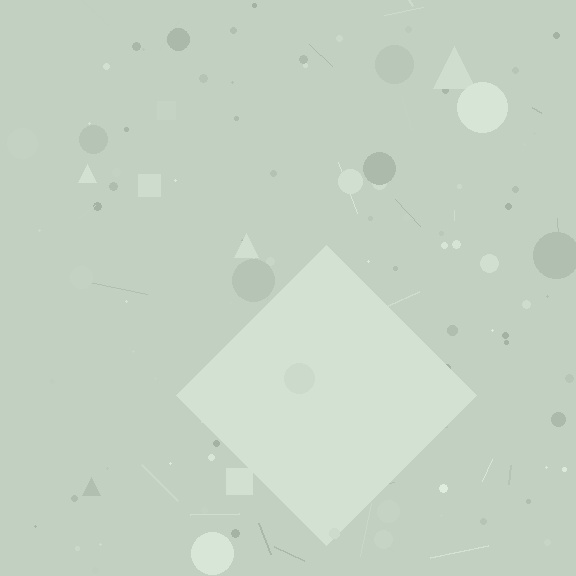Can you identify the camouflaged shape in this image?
The camouflaged shape is a diamond.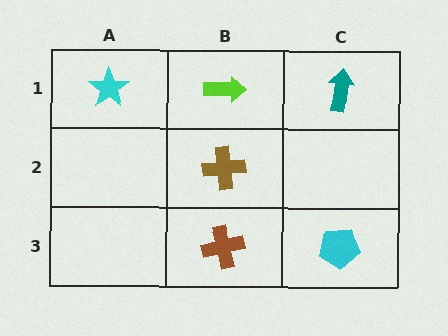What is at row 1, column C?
A teal arrow.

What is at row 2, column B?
A brown cross.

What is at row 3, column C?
A cyan pentagon.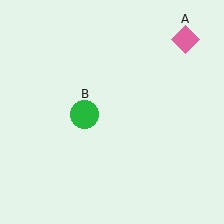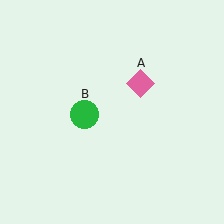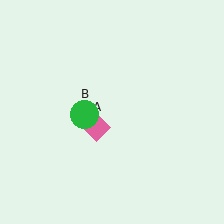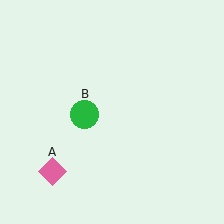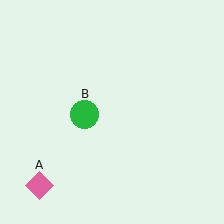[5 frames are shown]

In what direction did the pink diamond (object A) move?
The pink diamond (object A) moved down and to the left.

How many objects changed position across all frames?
1 object changed position: pink diamond (object A).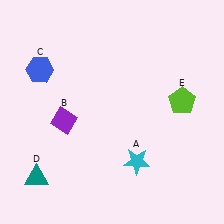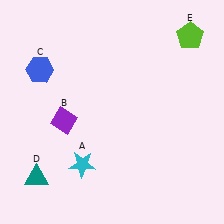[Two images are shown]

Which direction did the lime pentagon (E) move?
The lime pentagon (E) moved up.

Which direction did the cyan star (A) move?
The cyan star (A) moved left.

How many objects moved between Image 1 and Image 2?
2 objects moved between the two images.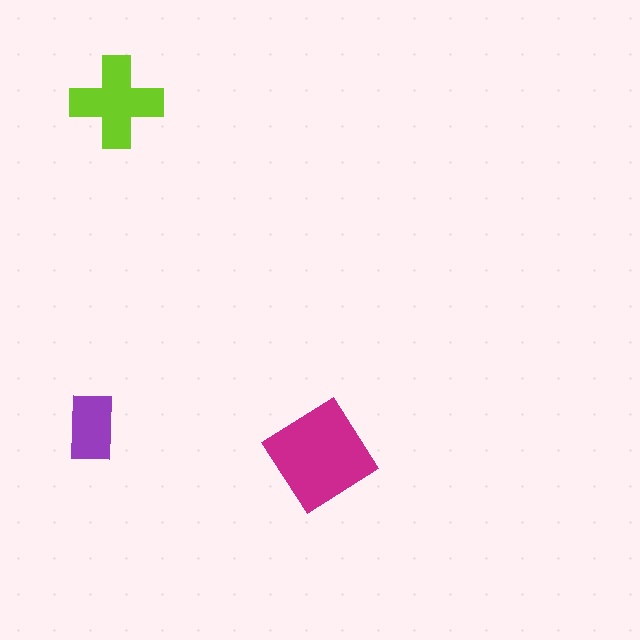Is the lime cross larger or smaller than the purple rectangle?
Larger.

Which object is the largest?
The magenta diamond.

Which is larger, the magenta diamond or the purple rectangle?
The magenta diamond.